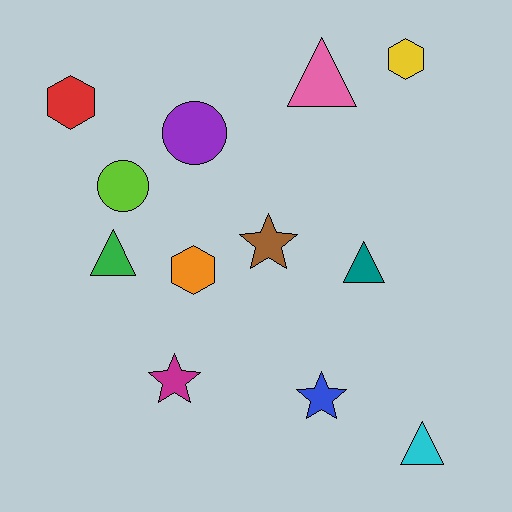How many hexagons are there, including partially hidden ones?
There are 3 hexagons.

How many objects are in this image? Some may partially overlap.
There are 12 objects.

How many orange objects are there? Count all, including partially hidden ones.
There is 1 orange object.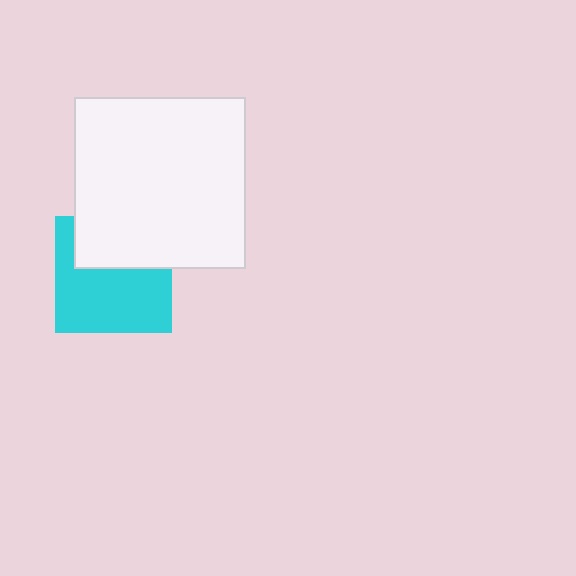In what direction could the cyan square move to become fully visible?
The cyan square could move down. That would shift it out from behind the white square entirely.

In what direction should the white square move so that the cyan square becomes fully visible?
The white square should move up. That is the shortest direction to clear the overlap and leave the cyan square fully visible.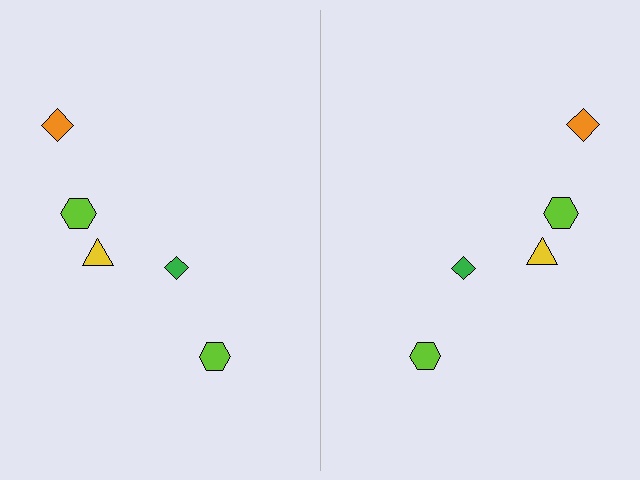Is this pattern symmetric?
Yes, this pattern has bilateral (reflection) symmetry.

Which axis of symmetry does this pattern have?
The pattern has a vertical axis of symmetry running through the center of the image.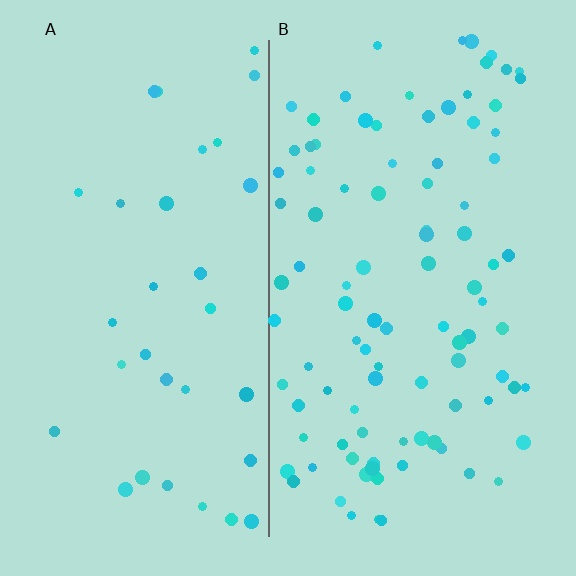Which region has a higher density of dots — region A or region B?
B (the right).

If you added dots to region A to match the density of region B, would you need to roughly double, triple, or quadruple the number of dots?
Approximately triple.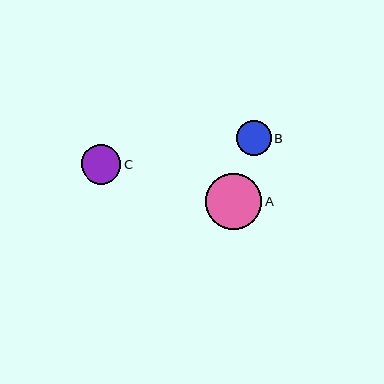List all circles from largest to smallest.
From largest to smallest: A, C, B.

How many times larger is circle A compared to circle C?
Circle A is approximately 1.4 times the size of circle C.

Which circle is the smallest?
Circle B is the smallest with a size of approximately 35 pixels.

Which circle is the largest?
Circle A is the largest with a size of approximately 56 pixels.